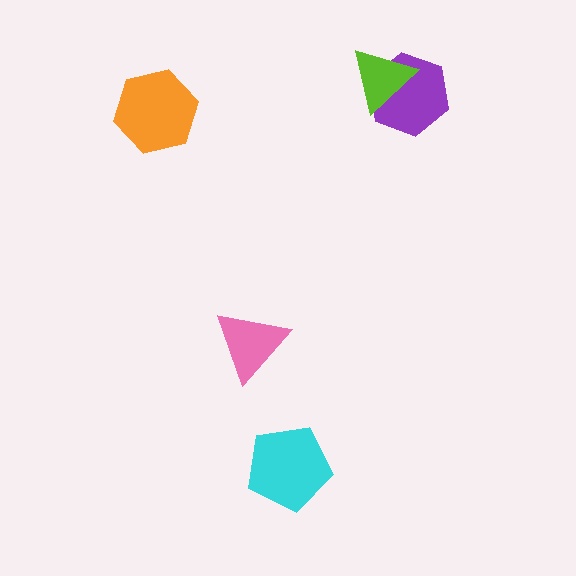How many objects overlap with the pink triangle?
0 objects overlap with the pink triangle.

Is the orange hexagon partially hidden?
No, no other shape covers it.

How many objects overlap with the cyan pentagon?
0 objects overlap with the cyan pentagon.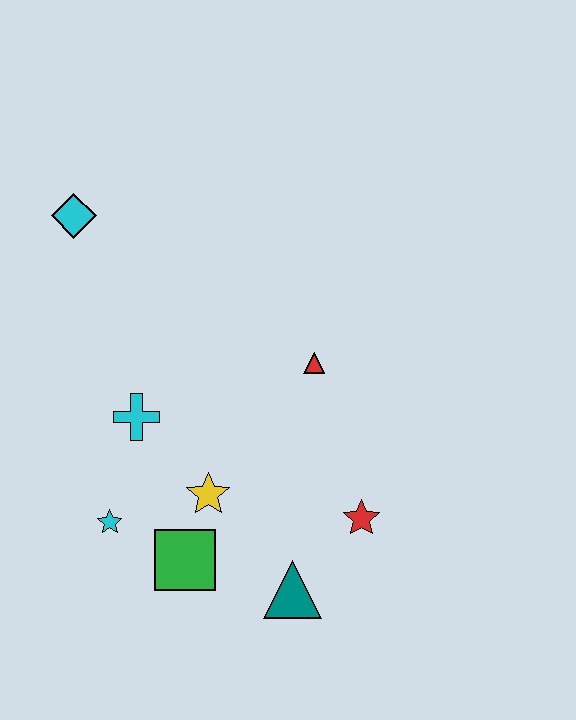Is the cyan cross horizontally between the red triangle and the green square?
No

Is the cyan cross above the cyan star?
Yes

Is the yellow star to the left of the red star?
Yes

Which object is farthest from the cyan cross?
The red star is farthest from the cyan cross.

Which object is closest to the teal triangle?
The red star is closest to the teal triangle.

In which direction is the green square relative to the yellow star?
The green square is below the yellow star.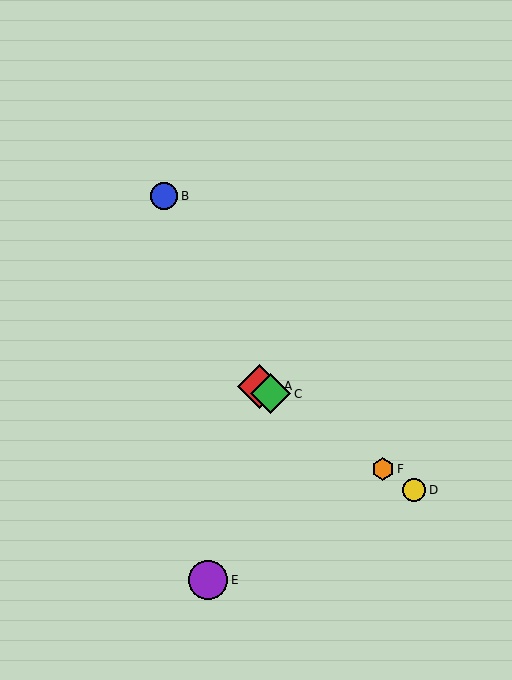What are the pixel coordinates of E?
Object E is at (208, 580).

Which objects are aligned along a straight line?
Objects A, C, D, F are aligned along a straight line.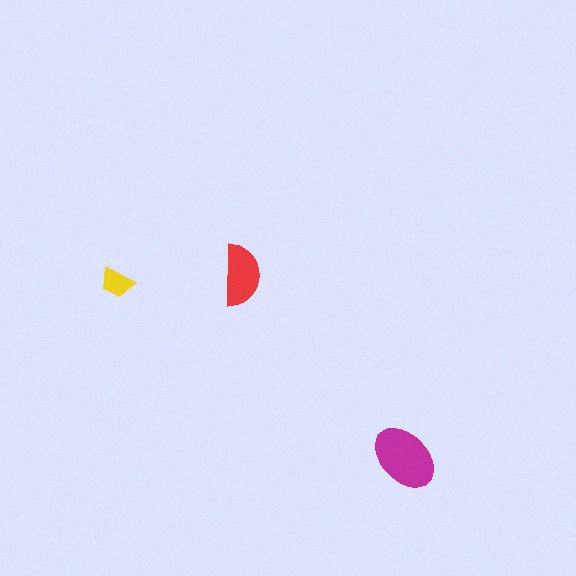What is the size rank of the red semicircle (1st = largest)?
2nd.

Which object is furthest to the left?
The yellow trapezoid is leftmost.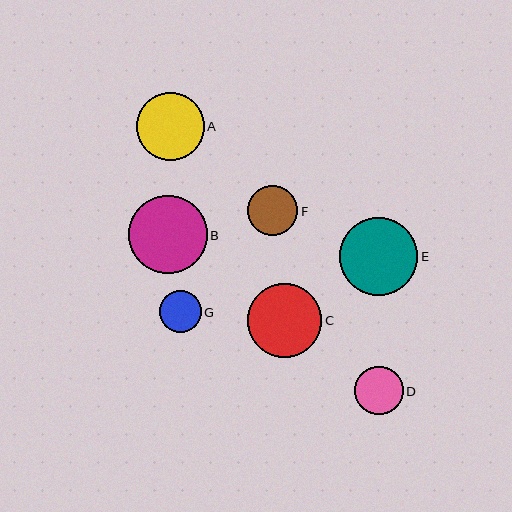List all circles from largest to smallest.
From largest to smallest: B, E, C, A, F, D, G.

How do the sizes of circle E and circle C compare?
Circle E and circle C are approximately the same size.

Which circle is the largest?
Circle B is the largest with a size of approximately 79 pixels.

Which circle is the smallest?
Circle G is the smallest with a size of approximately 42 pixels.